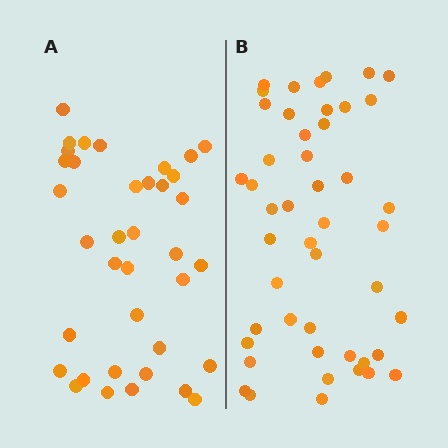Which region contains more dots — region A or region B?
Region B (the right region) has more dots.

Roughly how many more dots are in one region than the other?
Region B has roughly 10 or so more dots than region A.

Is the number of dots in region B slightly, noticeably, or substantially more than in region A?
Region B has noticeably more, but not dramatically so. The ratio is roughly 1.3 to 1.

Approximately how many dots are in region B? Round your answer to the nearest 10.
About 50 dots. (The exact count is 47, which rounds to 50.)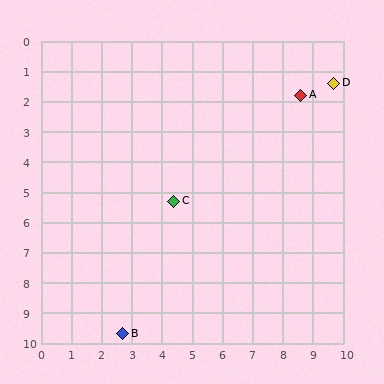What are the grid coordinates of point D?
Point D is at approximately (9.7, 1.4).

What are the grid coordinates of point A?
Point A is at approximately (8.6, 1.8).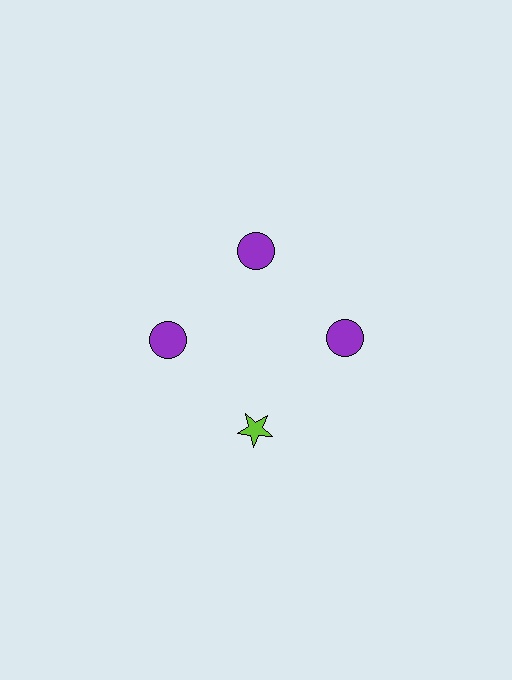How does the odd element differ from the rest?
It differs in both color (lime instead of purple) and shape (star instead of circle).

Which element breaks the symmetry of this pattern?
The lime star at roughly the 6 o'clock position breaks the symmetry. All other shapes are purple circles.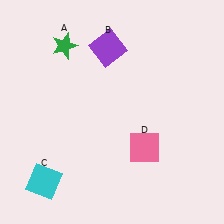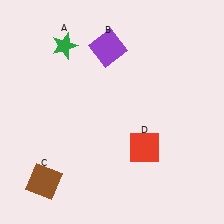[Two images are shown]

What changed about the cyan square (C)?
In Image 1, C is cyan. In Image 2, it changed to brown.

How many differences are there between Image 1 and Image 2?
There are 2 differences between the two images.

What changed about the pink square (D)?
In Image 1, D is pink. In Image 2, it changed to red.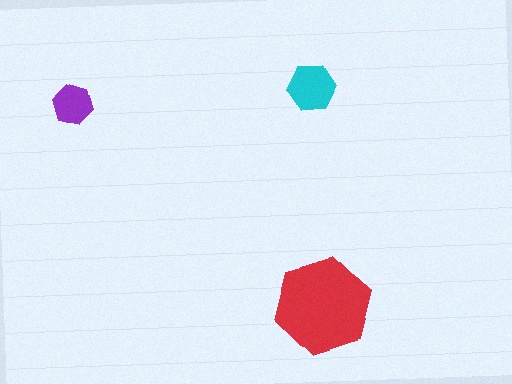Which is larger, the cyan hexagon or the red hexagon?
The red one.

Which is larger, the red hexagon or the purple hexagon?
The red one.